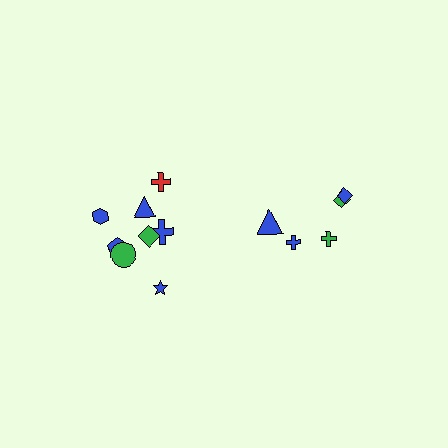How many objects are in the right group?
There are 5 objects.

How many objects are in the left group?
There are 8 objects.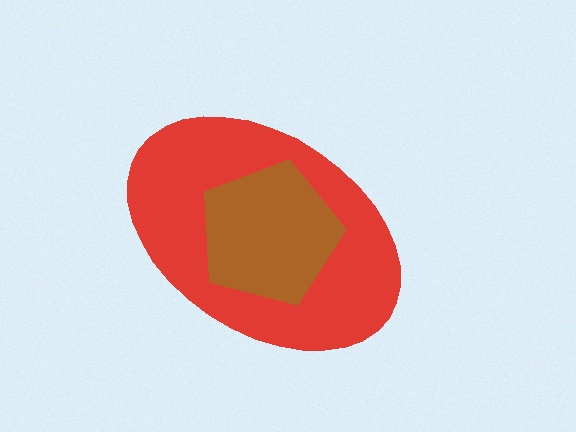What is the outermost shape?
The red ellipse.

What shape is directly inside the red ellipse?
The brown pentagon.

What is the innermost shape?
The brown pentagon.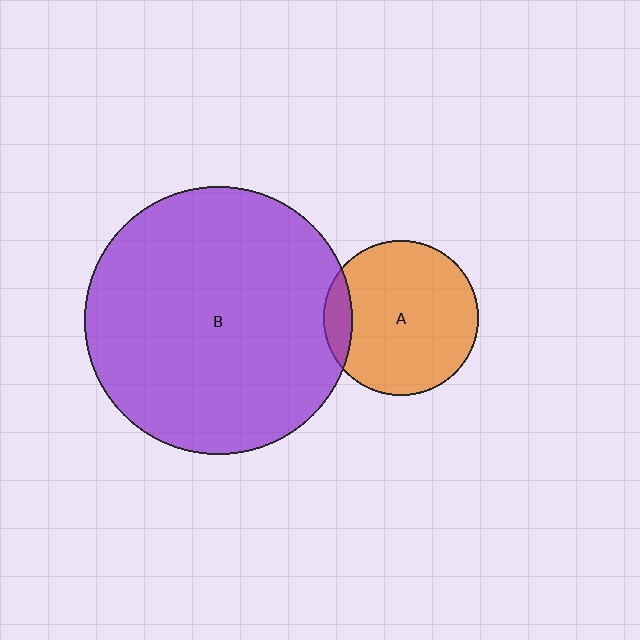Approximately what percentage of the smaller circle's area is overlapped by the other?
Approximately 10%.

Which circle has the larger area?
Circle B (purple).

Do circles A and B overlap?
Yes.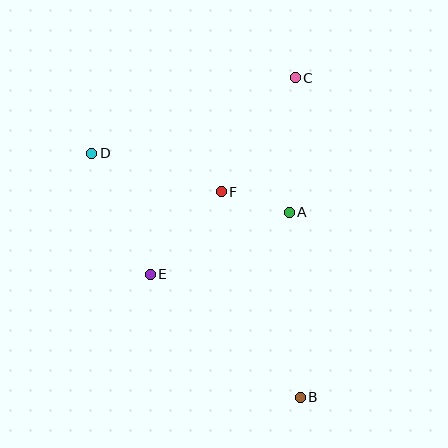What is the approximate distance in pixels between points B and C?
The distance between B and C is approximately 320 pixels.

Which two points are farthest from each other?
Points B and D are farthest from each other.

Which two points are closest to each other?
Points A and F are closest to each other.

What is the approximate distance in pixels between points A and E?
The distance between A and E is approximately 152 pixels.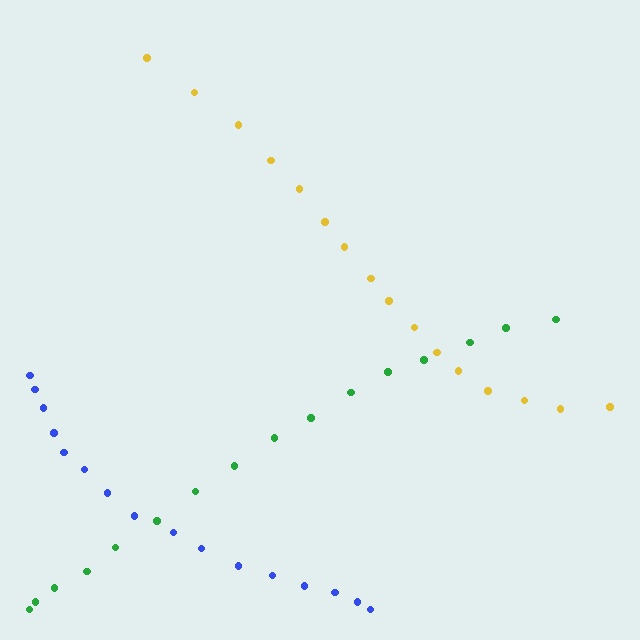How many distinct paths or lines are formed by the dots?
There are 3 distinct paths.